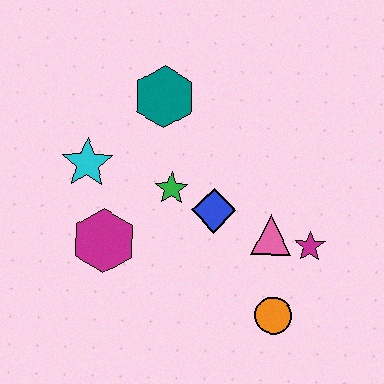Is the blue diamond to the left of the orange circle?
Yes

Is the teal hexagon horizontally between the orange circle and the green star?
No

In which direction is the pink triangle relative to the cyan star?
The pink triangle is to the right of the cyan star.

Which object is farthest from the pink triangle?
The cyan star is farthest from the pink triangle.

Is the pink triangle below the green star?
Yes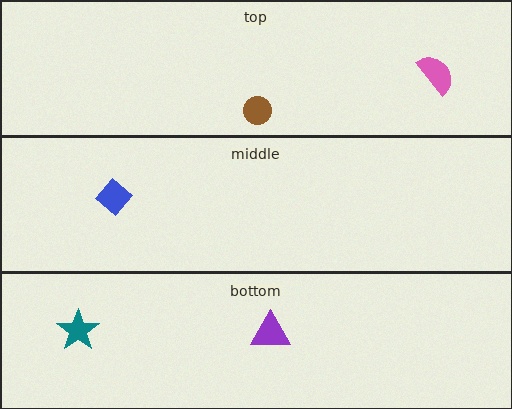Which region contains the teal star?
The bottom region.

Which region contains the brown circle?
The top region.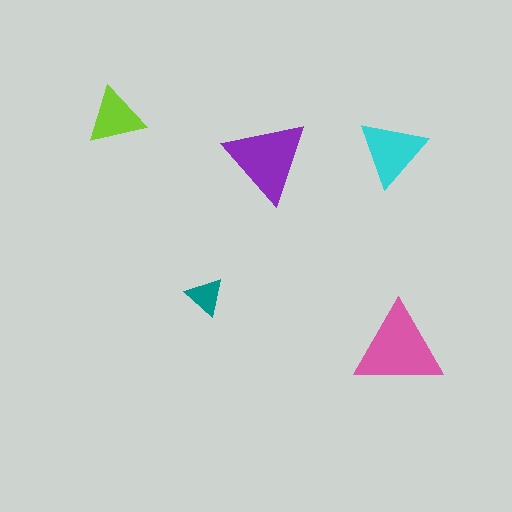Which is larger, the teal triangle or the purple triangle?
The purple one.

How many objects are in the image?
There are 5 objects in the image.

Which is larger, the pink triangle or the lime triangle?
The pink one.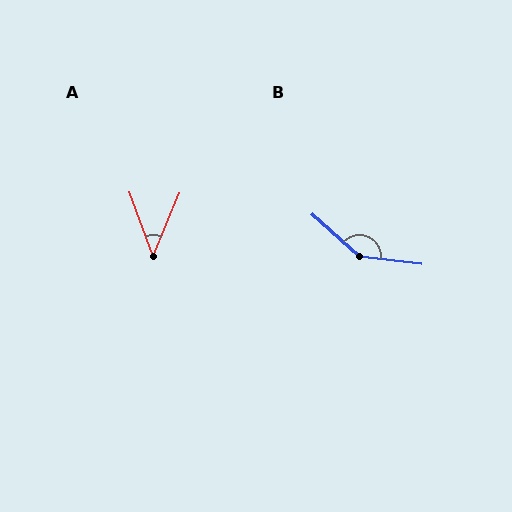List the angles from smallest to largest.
A (42°), B (145°).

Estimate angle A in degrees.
Approximately 42 degrees.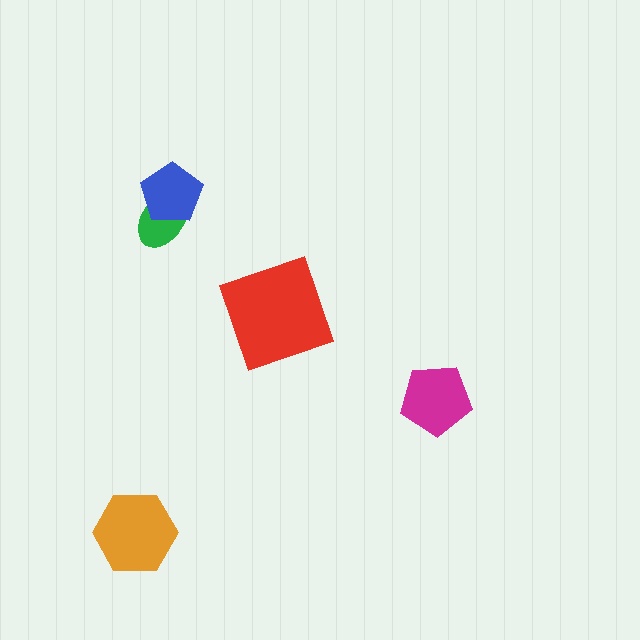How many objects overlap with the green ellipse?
1 object overlaps with the green ellipse.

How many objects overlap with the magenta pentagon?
0 objects overlap with the magenta pentagon.